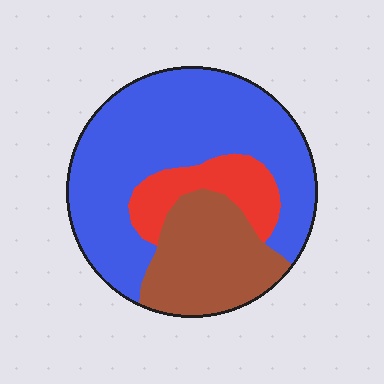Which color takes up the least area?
Red, at roughly 15%.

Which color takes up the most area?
Blue, at roughly 60%.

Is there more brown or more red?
Brown.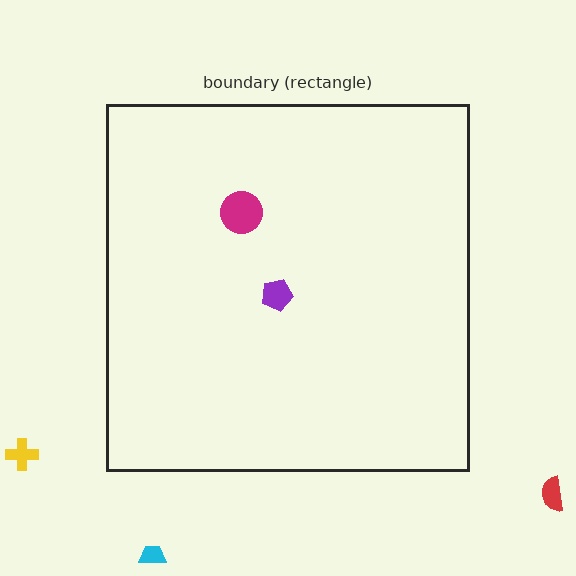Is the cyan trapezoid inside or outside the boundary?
Outside.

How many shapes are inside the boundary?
2 inside, 3 outside.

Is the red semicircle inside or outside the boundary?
Outside.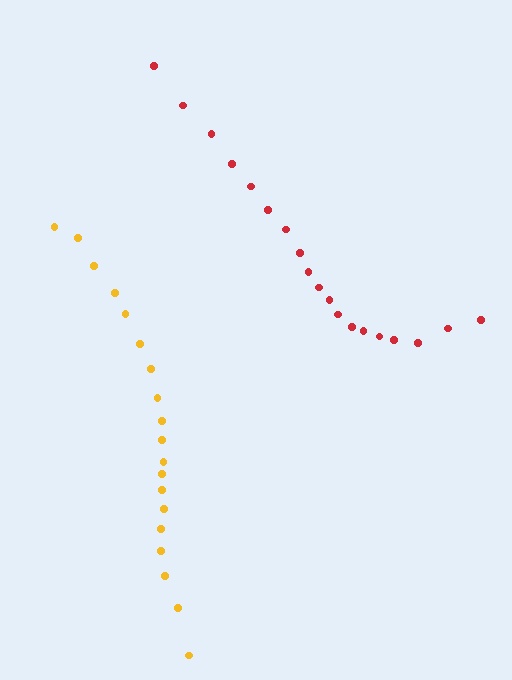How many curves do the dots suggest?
There are 2 distinct paths.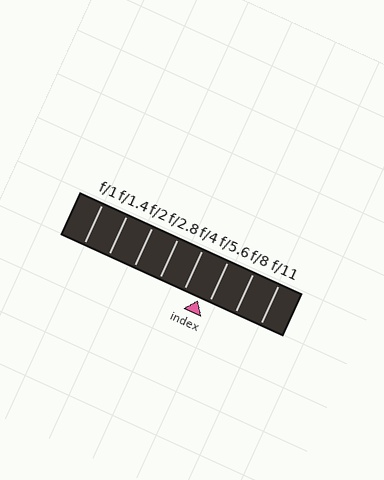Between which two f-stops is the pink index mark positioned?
The index mark is between f/4 and f/5.6.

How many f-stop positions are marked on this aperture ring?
There are 8 f-stop positions marked.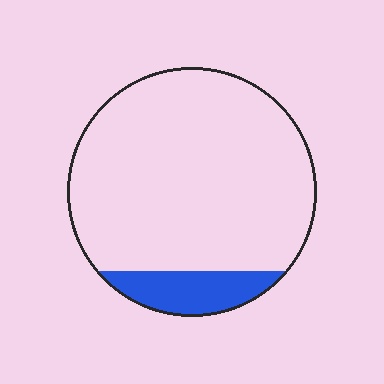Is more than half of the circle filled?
No.